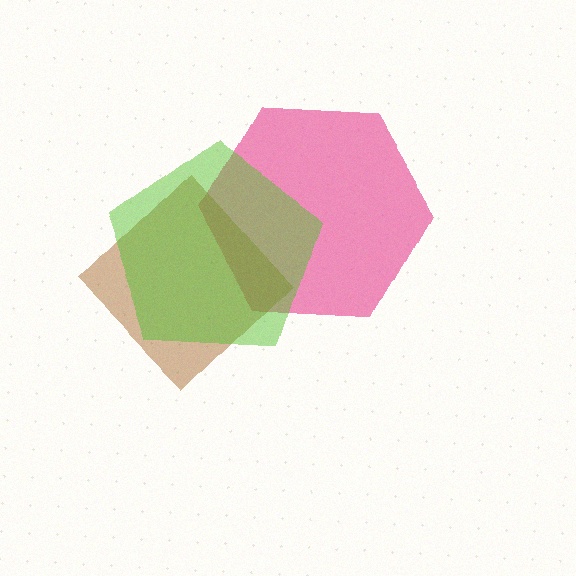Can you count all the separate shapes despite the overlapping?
Yes, there are 3 separate shapes.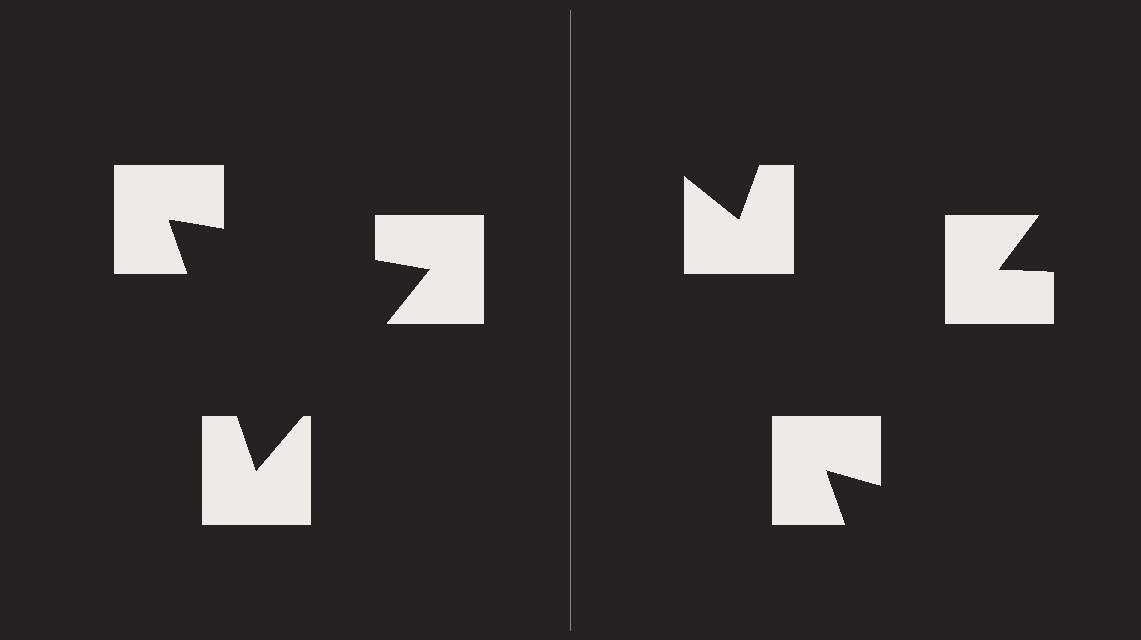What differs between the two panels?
The notched squares are positioned identically on both sides; only the wedge orientations differ. On the left they align to a triangle; on the right they are misaligned.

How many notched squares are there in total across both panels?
6 — 3 on each side.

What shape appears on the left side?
An illusory triangle.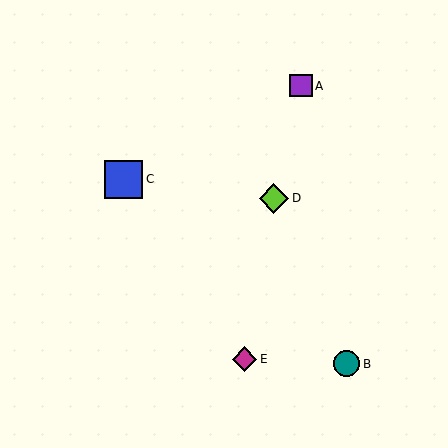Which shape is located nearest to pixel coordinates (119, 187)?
The blue square (labeled C) at (124, 179) is nearest to that location.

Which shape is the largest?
The blue square (labeled C) is the largest.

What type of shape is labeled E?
Shape E is a magenta diamond.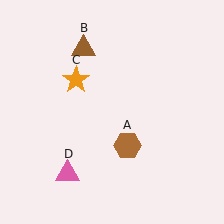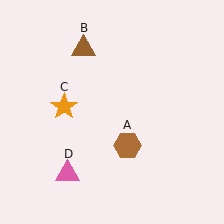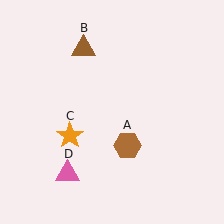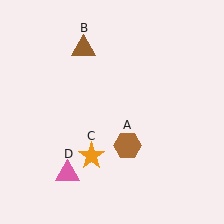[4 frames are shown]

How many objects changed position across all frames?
1 object changed position: orange star (object C).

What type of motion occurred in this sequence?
The orange star (object C) rotated counterclockwise around the center of the scene.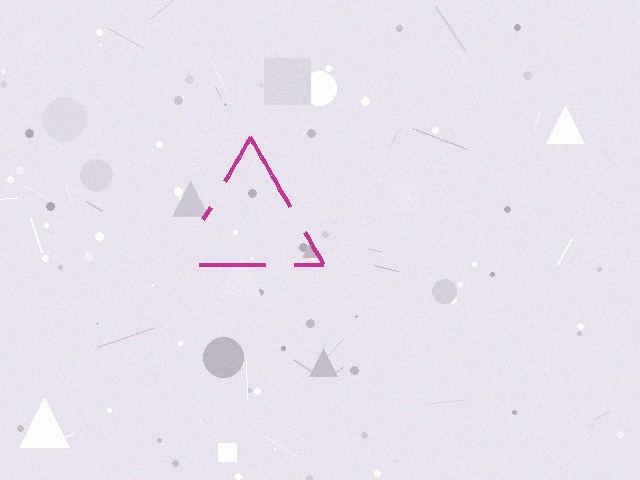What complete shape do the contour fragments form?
The contour fragments form a triangle.